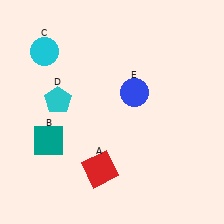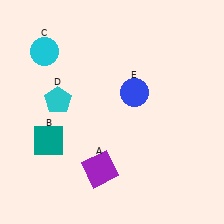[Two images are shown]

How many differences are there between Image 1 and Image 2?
There is 1 difference between the two images.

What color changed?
The square (A) changed from red in Image 1 to purple in Image 2.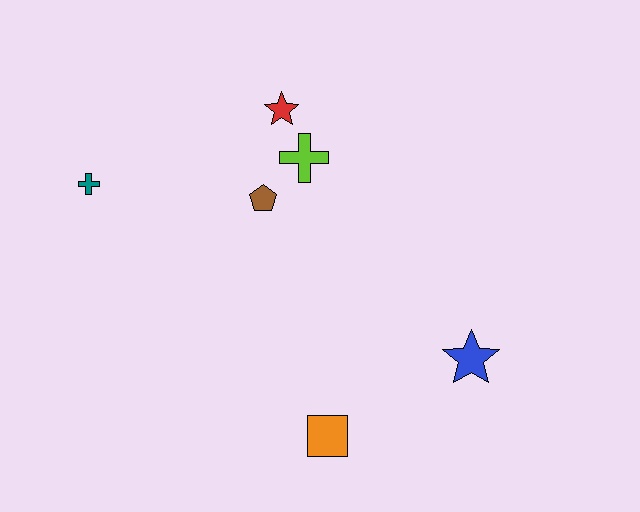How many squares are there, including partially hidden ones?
There is 1 square.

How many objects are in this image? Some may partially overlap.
There are 6 objects.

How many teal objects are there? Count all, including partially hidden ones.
There is 1 teal object.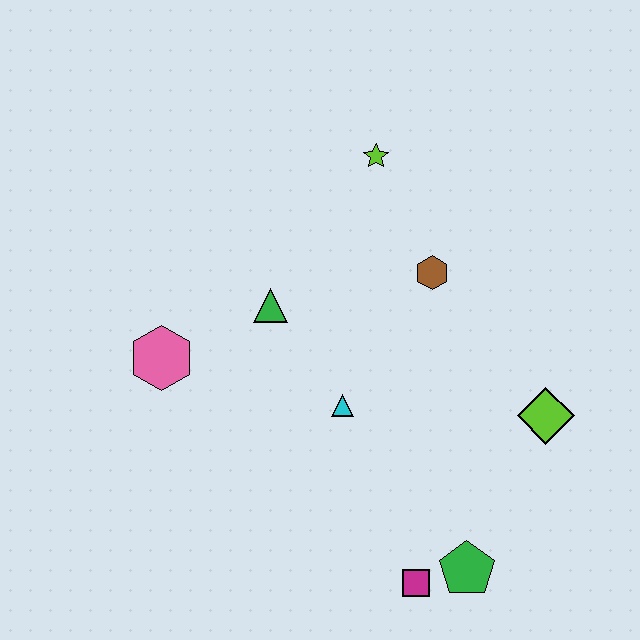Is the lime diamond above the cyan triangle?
No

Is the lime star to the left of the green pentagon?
Yes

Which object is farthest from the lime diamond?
The pink hexagon is farthest from the lime diamond.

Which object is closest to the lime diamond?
The green pentagon is closest to the lime diamond.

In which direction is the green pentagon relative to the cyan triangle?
The green pentagon is below the cyan triangle.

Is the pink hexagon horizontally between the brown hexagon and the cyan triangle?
No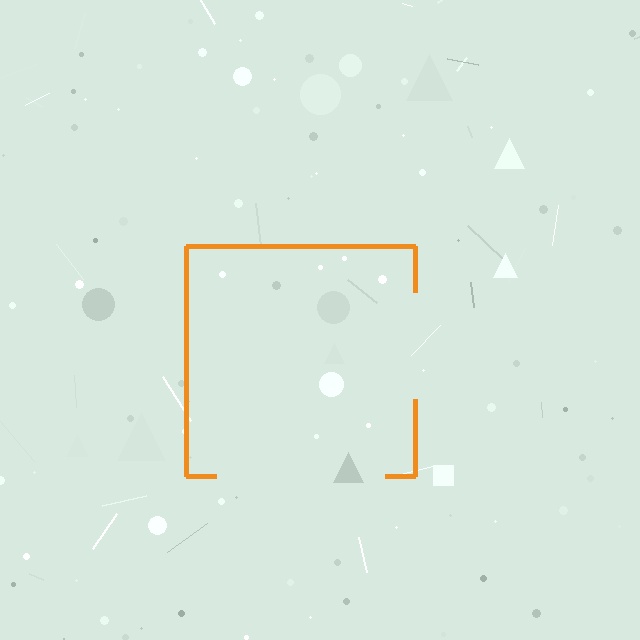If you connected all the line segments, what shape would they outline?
They would outline a square.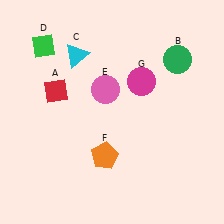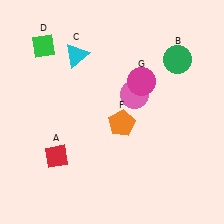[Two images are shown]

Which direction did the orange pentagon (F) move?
The orange pentagon (F) moved up.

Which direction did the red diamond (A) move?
The red diamond (A) moved down.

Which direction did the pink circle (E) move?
The pink circle (E) moved right.